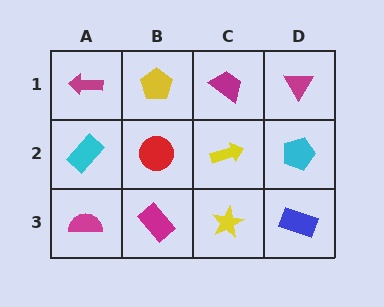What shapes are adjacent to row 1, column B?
A red circle (row 2, column B), a magenta arrow (row 1, column A), a magenta trapezoid (row 1, column C).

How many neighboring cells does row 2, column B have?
4.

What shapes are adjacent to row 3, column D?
A cyan pentagon (row 2, column D), a yellow star (row 3, column C).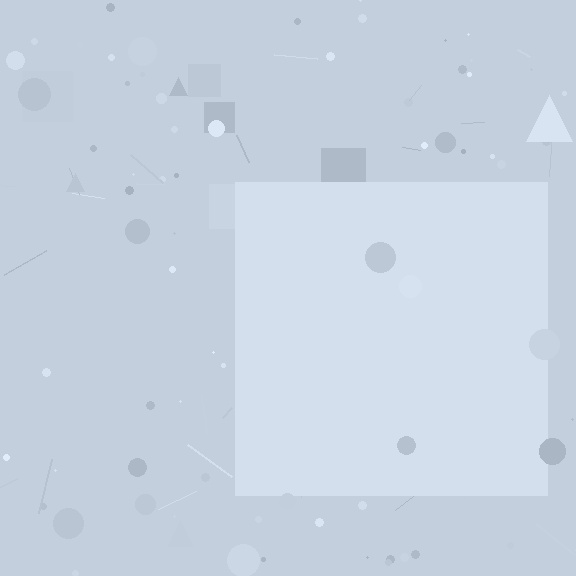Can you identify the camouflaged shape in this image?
The camouflaged shape is a square.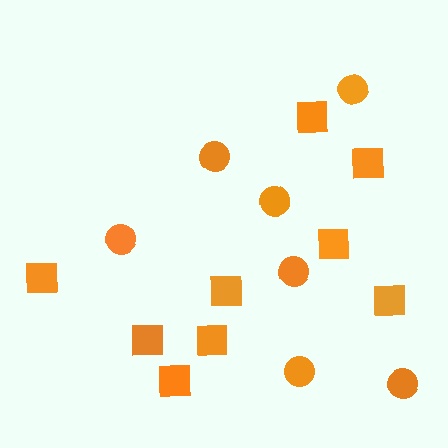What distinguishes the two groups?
There are 2 groups: one group of circles (7) and one group of squares (9).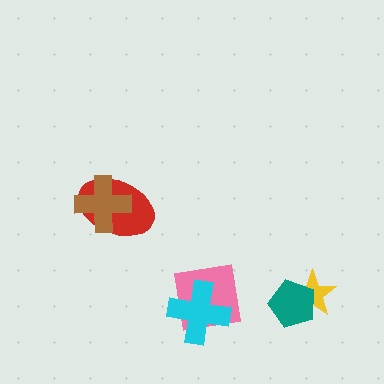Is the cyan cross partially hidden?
No, no other shape covers it.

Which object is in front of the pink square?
The cyan cross is in front of the pink square.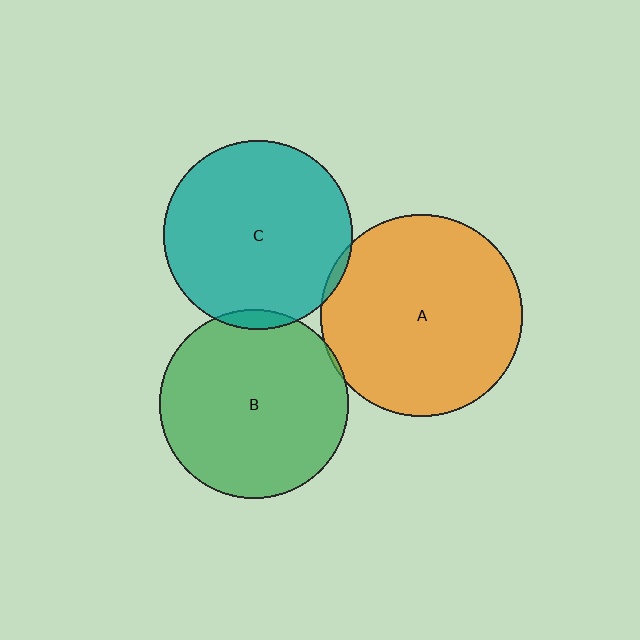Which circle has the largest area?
Circle A (orange).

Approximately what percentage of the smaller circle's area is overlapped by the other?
Approximately 5%.